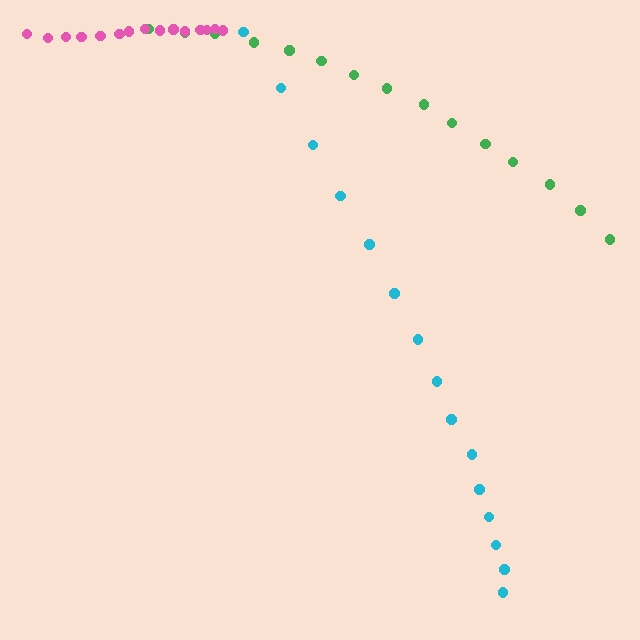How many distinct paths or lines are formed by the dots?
There are 3 distinct paths.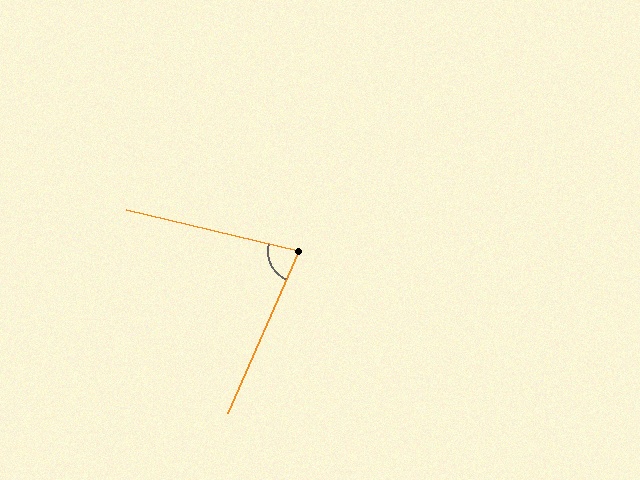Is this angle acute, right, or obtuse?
It is acute.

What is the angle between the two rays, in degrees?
Approximately 80 degrees.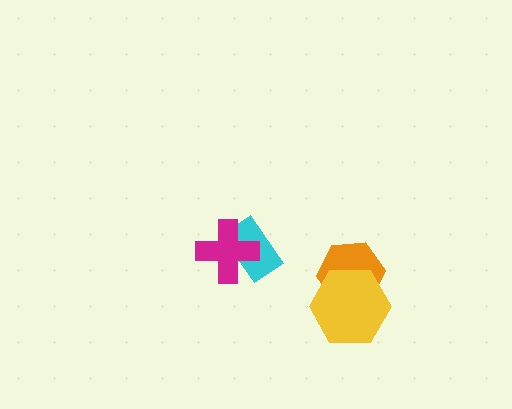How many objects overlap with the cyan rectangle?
1 object overlaps with the cyan rectangle.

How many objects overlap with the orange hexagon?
1 object overlaps with the orange hexagon.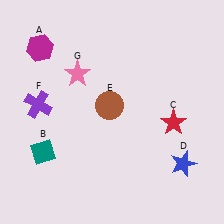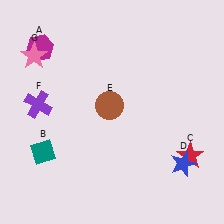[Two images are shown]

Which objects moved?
The objects that moved are: the red star (C), the pink star (G).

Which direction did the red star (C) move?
The red star (C) moved down.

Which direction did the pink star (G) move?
The pink star (G) moved left.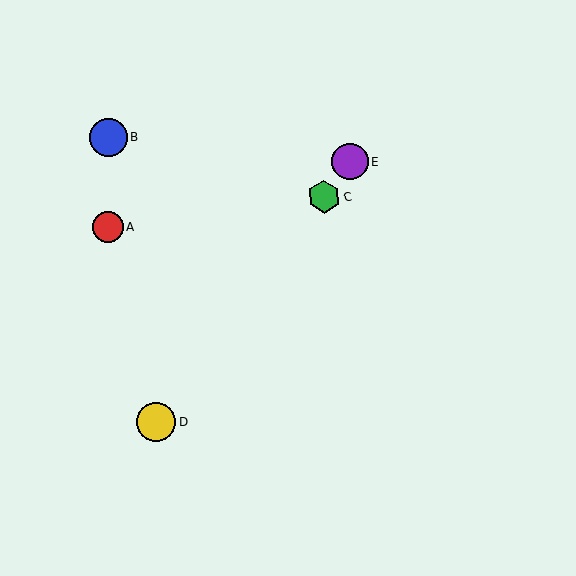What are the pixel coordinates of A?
Object A is at (107, 227).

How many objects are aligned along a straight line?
3 objects (C, D, E) are aligned along a straight line.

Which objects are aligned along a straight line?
Objects C, D, E are aligned along a straight line.